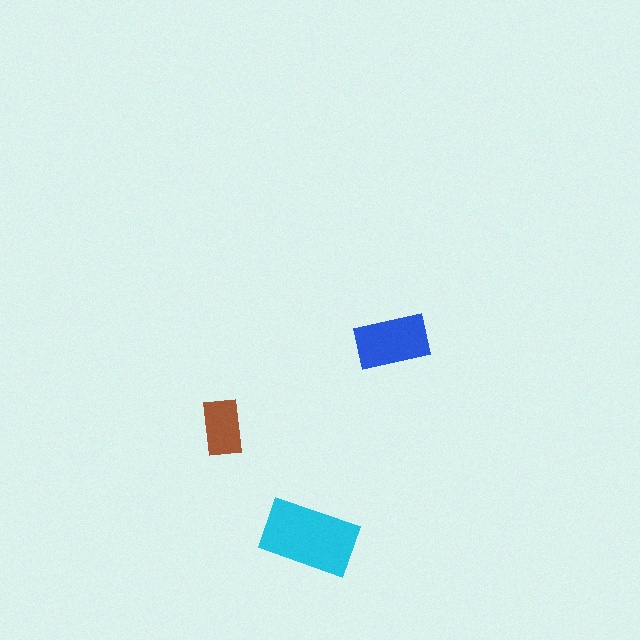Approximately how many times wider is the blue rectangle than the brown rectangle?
About 1.5 times wider.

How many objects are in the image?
There are 3 objects in the image.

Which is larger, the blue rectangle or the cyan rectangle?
The cyan one.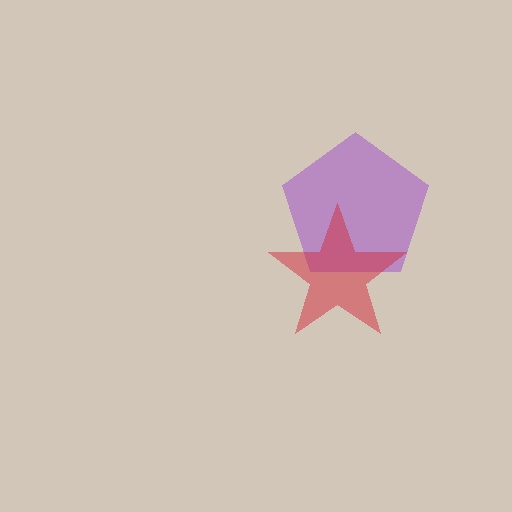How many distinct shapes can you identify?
There are 2 distinct shapes: a purple pentagon, a red star.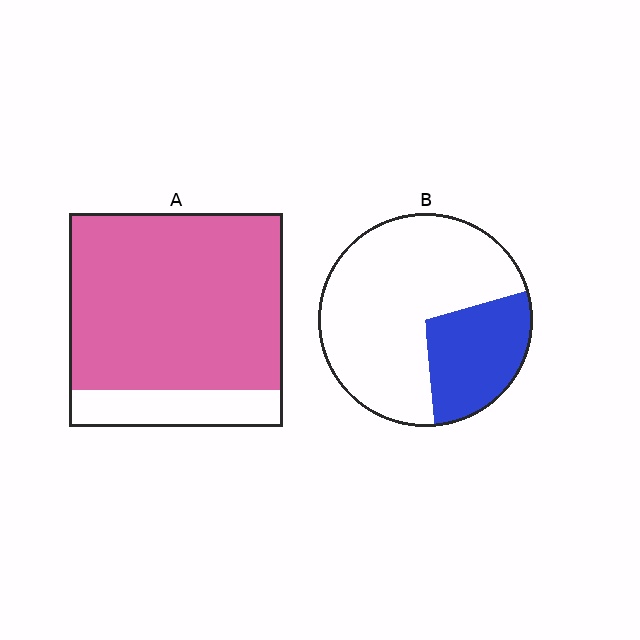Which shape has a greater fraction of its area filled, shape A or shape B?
Shape A.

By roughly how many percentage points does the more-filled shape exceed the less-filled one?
By roughly 55 percentage points (A over B).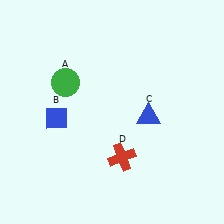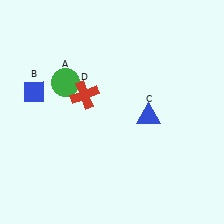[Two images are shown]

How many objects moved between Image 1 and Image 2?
2 objects moved between the two images.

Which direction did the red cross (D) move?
The red cross (D) moved up.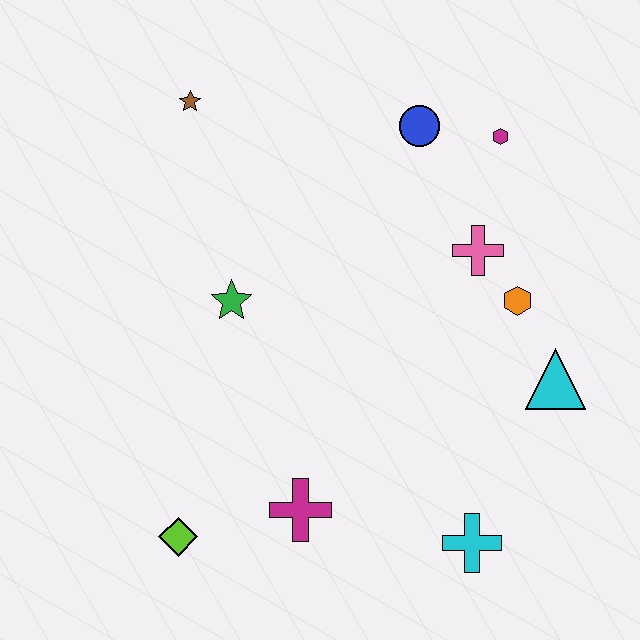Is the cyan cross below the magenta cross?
Yes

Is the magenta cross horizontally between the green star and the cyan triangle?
Yes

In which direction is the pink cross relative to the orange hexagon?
The pink cross is above the orange hexagon.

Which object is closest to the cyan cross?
The magenta cross is closest to the cyan cross.